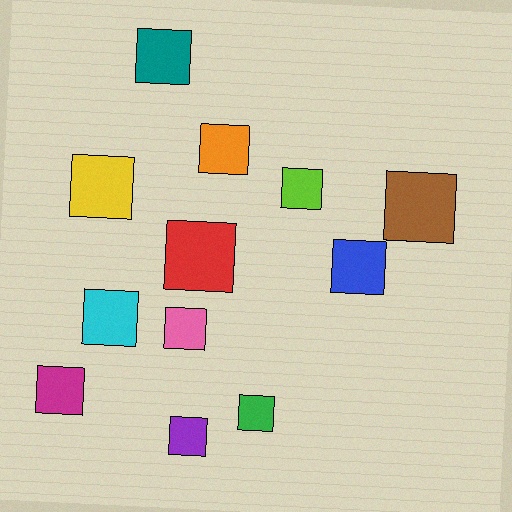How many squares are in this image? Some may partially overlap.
There are 12 squares.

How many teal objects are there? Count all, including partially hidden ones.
There is 1 teal object.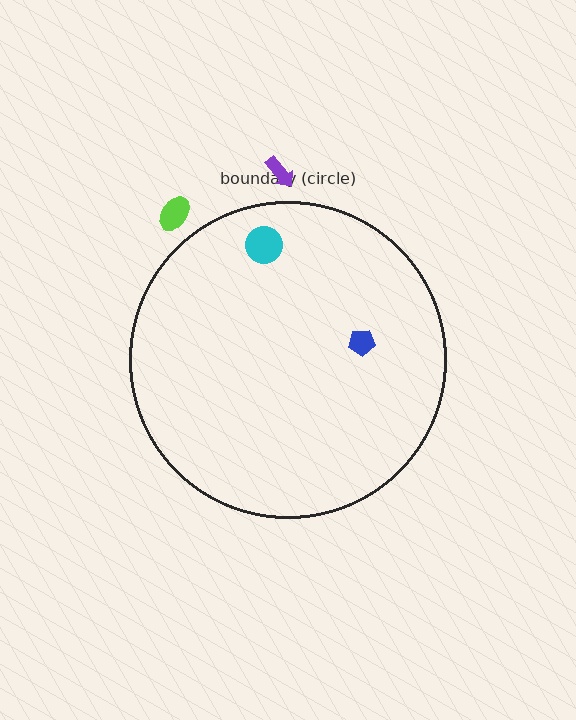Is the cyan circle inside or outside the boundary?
Inside.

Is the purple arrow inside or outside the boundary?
Outside.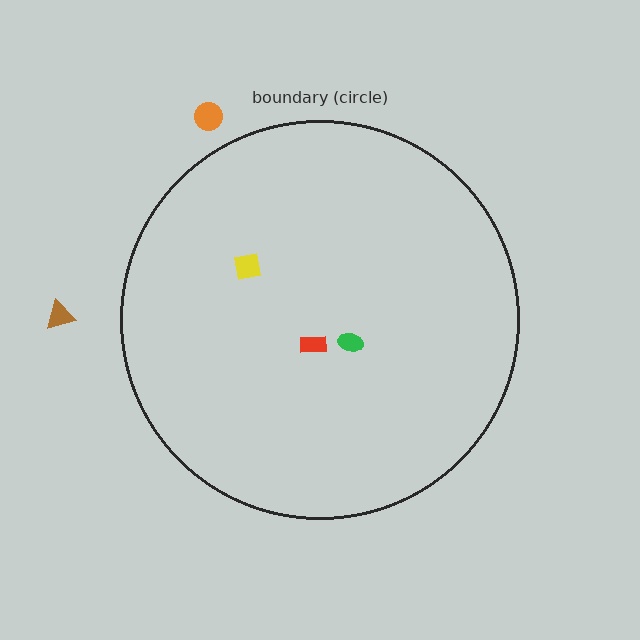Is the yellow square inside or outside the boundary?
Inside.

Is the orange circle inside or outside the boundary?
Outside.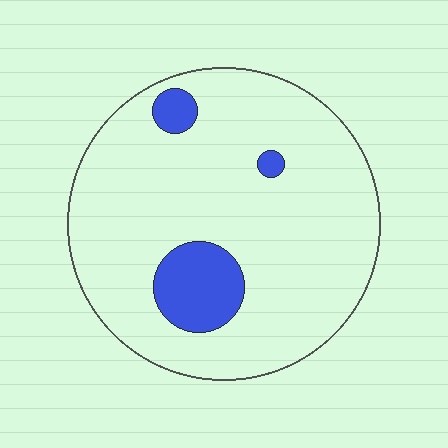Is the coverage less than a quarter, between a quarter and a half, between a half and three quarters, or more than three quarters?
Less than a quarter.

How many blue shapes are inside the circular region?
3.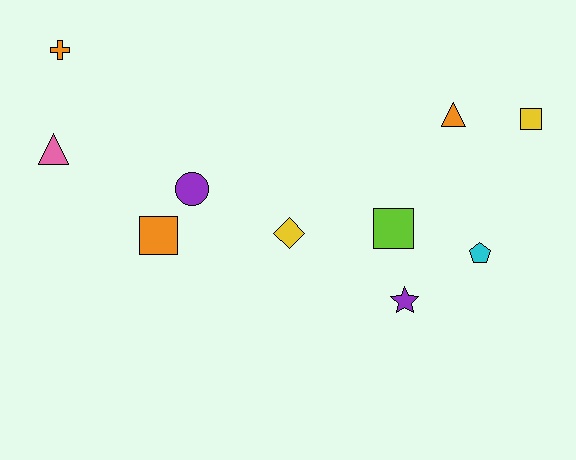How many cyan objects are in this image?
There is 1 cyan object.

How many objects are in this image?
There are 10 objects.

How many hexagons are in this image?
There are no hexagons.